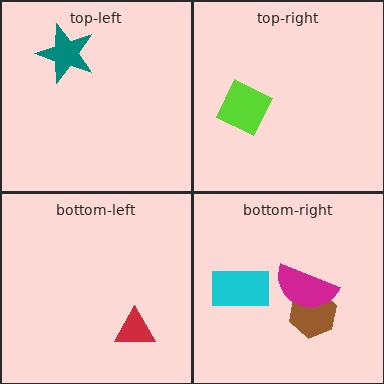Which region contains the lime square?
The top-right region.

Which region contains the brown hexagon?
The bottom-right region.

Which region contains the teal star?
The top-left region.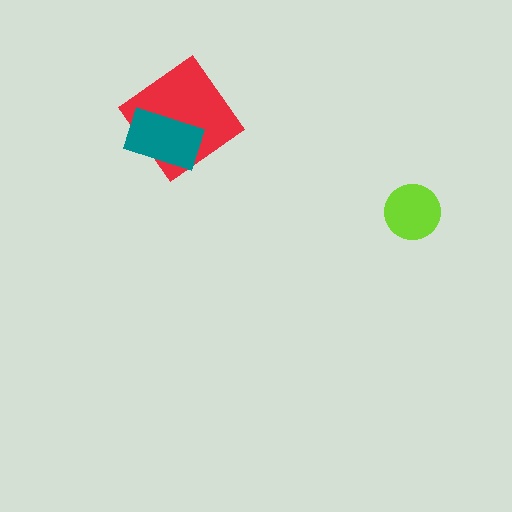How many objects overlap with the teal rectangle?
1 object overlaps with the teal rectangle.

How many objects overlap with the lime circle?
0 objects overlap with the lime circle.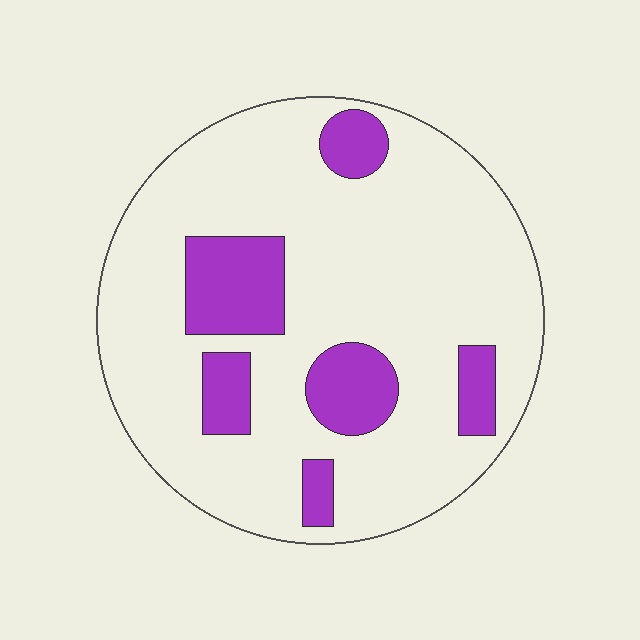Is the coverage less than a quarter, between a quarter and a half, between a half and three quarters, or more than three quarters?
Less than a quarter.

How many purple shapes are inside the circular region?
6.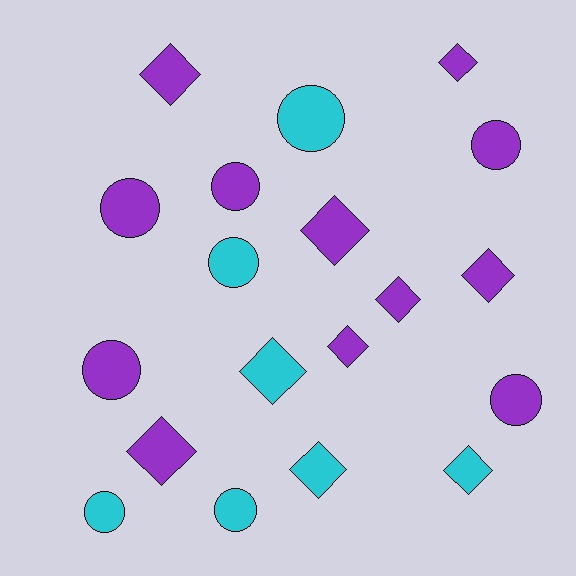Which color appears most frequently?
Purple, with 12 objects.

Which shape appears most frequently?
Diamond, with 10 objects.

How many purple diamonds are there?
There are 7 purple diamonds.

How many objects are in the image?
There are 19 objects.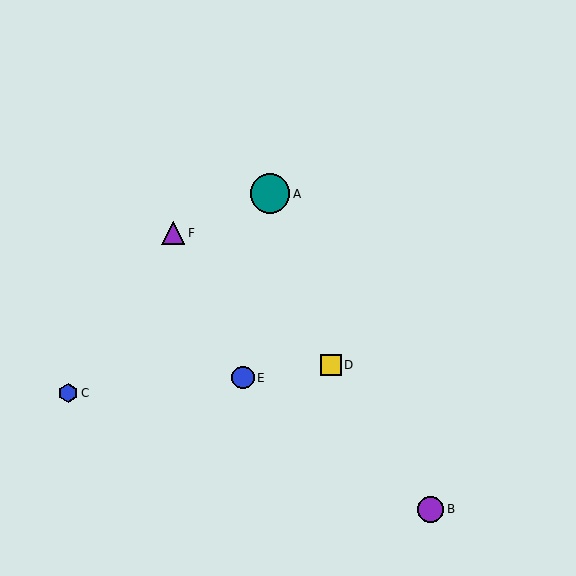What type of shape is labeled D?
Shape D is a yellow square.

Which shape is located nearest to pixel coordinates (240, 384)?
The blue circle (labeled E) at (243, 378) is nearest to that location.